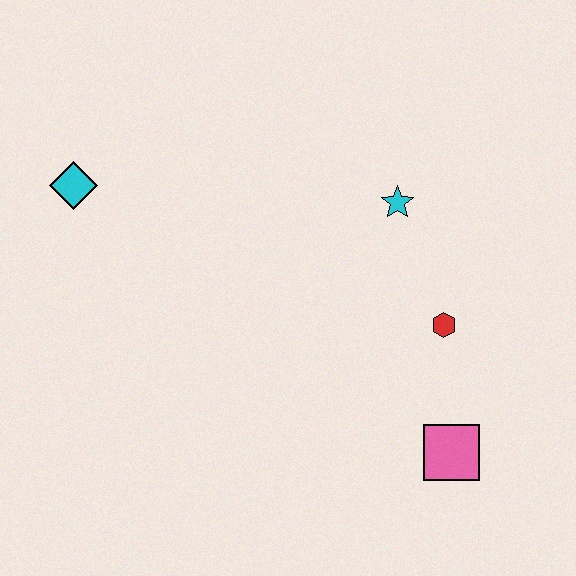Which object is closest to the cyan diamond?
The cyan star is closest to the cyan diamond.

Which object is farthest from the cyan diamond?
The pink square is farthest from the cyan diamond.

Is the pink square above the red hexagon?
No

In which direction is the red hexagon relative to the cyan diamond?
The red hexagon is to the right of the cyan diamond.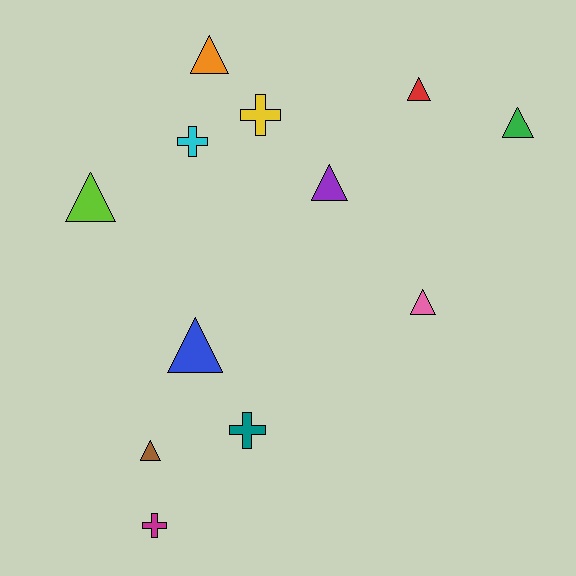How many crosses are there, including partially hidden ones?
There are 4 crosses.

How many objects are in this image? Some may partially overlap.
There are 12 objects.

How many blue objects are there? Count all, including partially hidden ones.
There is 1 blue object.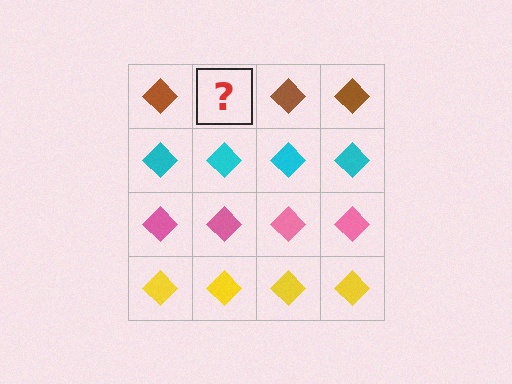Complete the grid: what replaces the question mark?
The question mark should be replaced with a brown diamond.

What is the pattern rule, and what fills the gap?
The rule is that each row has a consistent color. The gap should be filled with a brown diamond.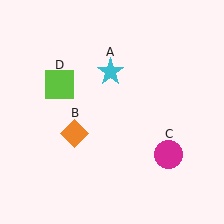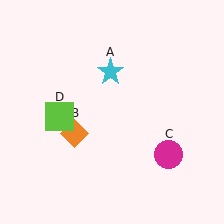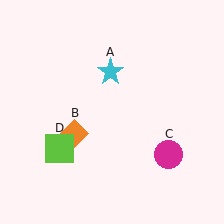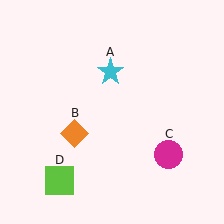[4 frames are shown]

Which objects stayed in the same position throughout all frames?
Cyan star (object A) and orange diamond (object B) and magenta circle (object C) remained stationary.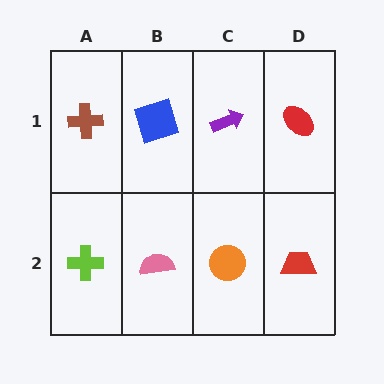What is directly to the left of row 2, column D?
An orange circle.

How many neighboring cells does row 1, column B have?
3.